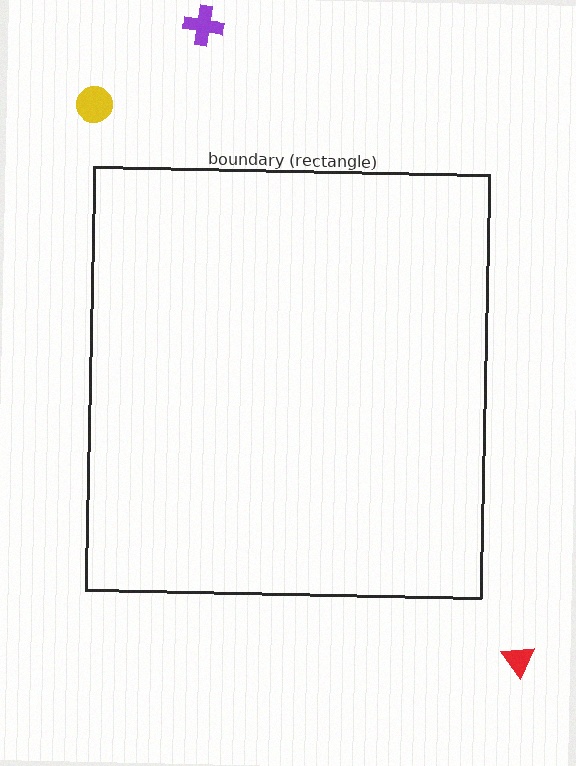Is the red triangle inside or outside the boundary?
Outside.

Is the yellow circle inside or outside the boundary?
Outside.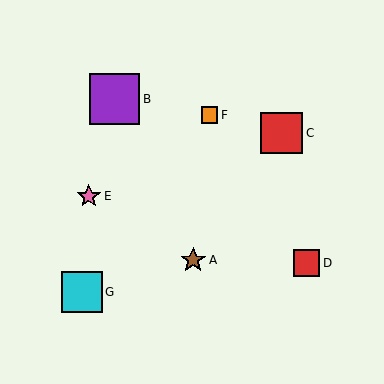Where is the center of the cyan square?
The center of the cyan square is at (82, 292).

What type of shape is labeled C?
Shape C is a red square.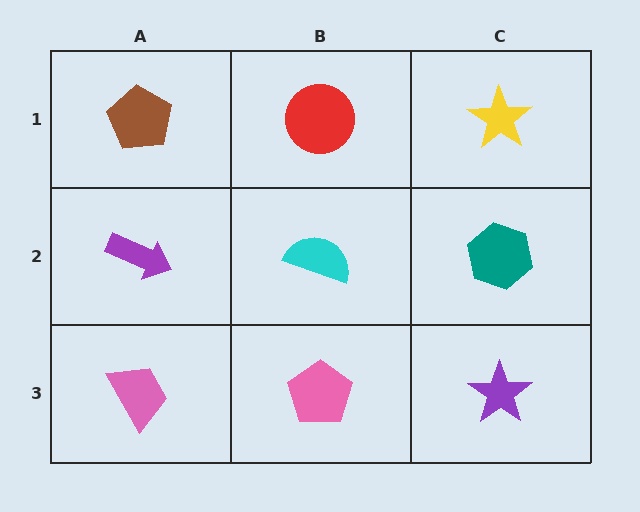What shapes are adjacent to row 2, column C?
A yellow star (row 1, column C), a purple star (row 3, column C), a cyan semicircle (row 2, column B).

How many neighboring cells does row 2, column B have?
4.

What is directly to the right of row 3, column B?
A purple star.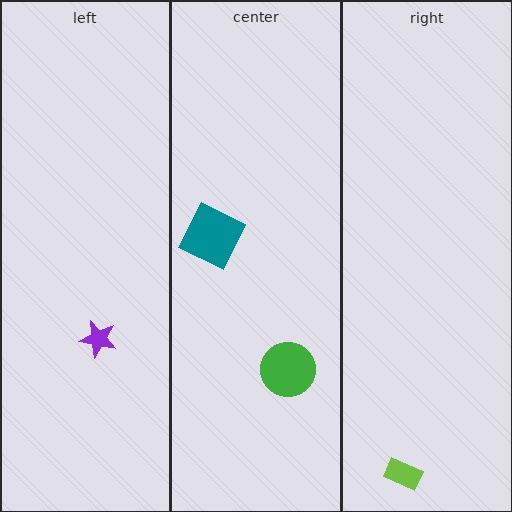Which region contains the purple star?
The left region.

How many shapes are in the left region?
1.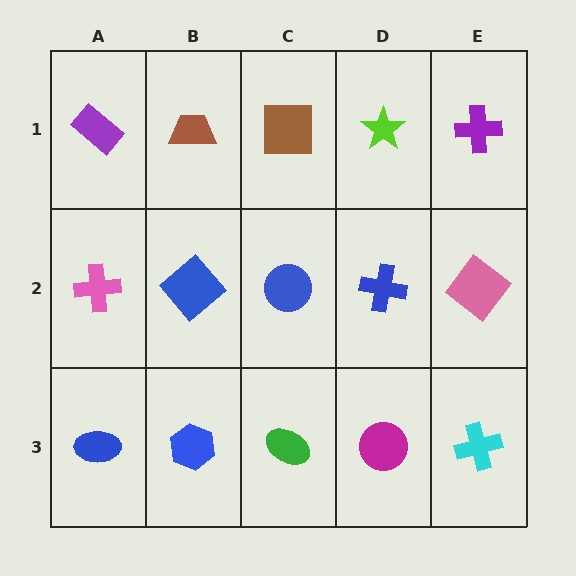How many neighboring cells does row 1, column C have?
3.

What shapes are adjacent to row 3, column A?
A pink cross (row 2, column A), a blue hexagon (row 3, column B).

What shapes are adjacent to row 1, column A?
A pink cross (row 2, column A), a brown trapezoid (row 1, column B).